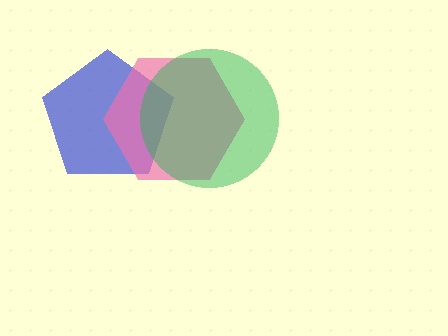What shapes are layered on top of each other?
The layered shapes are: a blue pentagon, a pink hexagon, a green circle.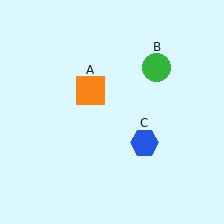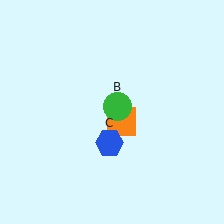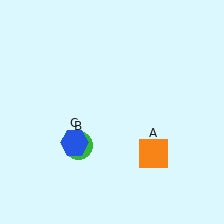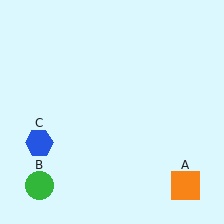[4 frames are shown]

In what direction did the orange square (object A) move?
The orange square (object A) moved down and to the right.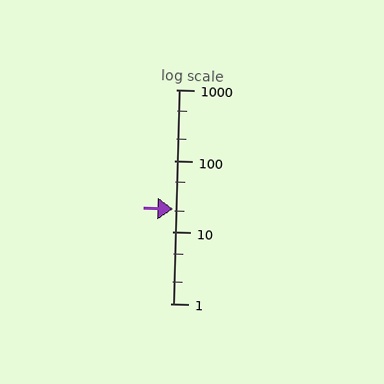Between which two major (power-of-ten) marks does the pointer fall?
The pointer is between 10 and 100.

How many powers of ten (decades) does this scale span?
The scale spans 3 decades, from 1 to 1000.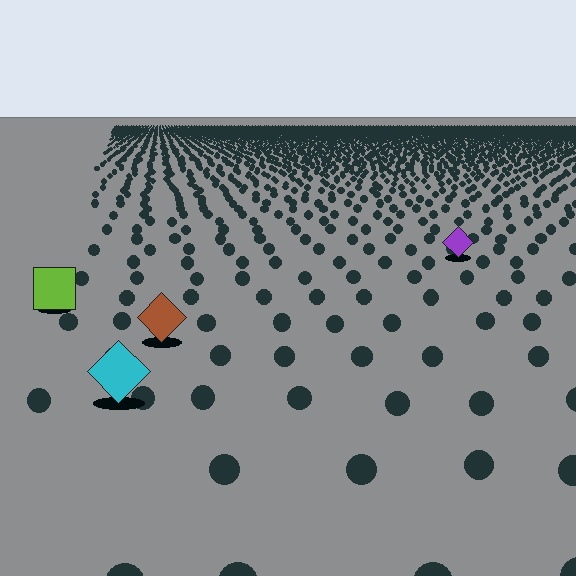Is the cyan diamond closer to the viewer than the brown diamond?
Yes. The cyan diamond is closer — you can tell from the texture gradient: the ground texture is coarser near it.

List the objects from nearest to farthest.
From nearest to farthest: the cyan diamond, the brown diamond, the lime square, the purple diamond.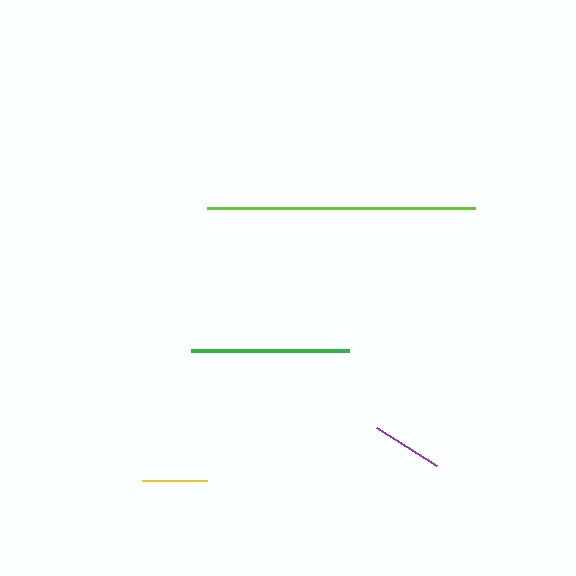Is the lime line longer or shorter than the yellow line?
The lime line is longer than the yellow line.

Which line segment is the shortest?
The yellow line is the shortest at approximately 65 pixels.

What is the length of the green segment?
The green segment is approximately 158 pixels long.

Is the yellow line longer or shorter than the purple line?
The purple line is longer than the yellow line.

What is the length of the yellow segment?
The yellow segment is approximately 65 pixels long.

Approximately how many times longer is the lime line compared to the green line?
The lime line is approximately 1.7 times the length of the green line.